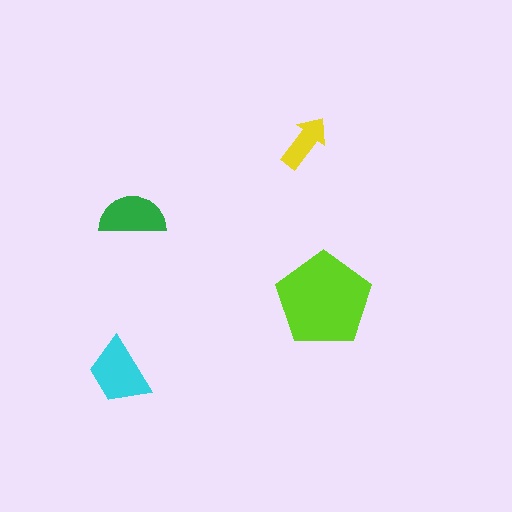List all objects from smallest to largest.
The yellow arrow, the green semicircle, the cyan trapezoid, the lime pentagon.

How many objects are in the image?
There are 4 objects in the image.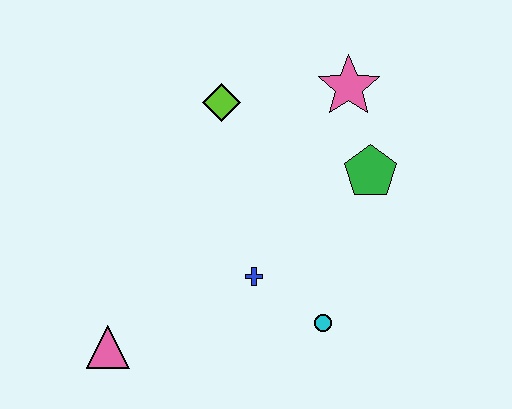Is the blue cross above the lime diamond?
No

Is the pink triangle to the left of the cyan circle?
Yes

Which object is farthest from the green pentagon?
The pink triangle is farthest from the green pentagon.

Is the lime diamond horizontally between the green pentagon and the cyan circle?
No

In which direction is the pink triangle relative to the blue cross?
The pink triangle is to the left of the blue cross.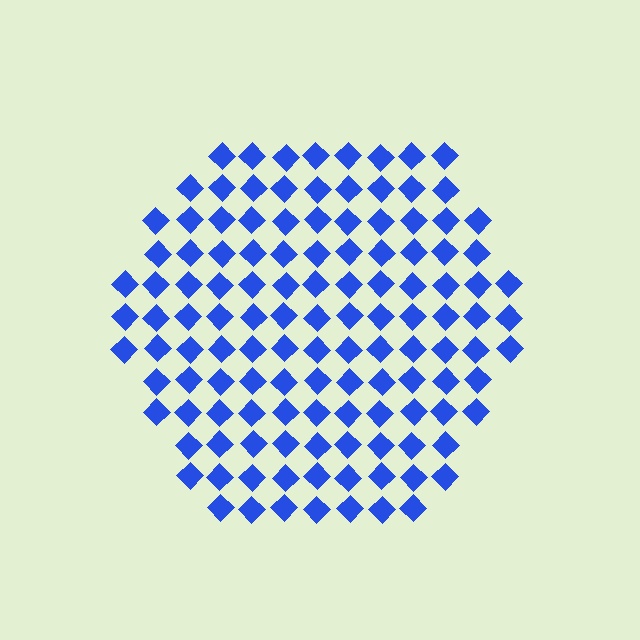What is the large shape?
The large shape is a hexagon.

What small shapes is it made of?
It is made of small diamonds.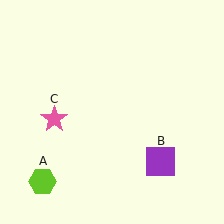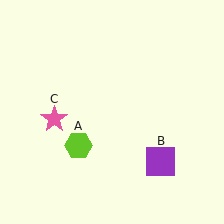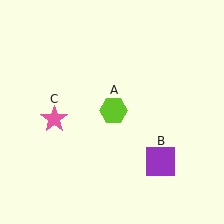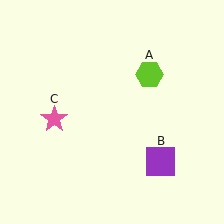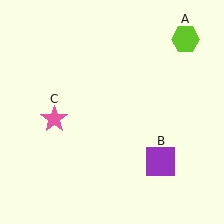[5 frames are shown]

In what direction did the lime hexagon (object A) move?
The lime hexagon (object A) moved up and to the right.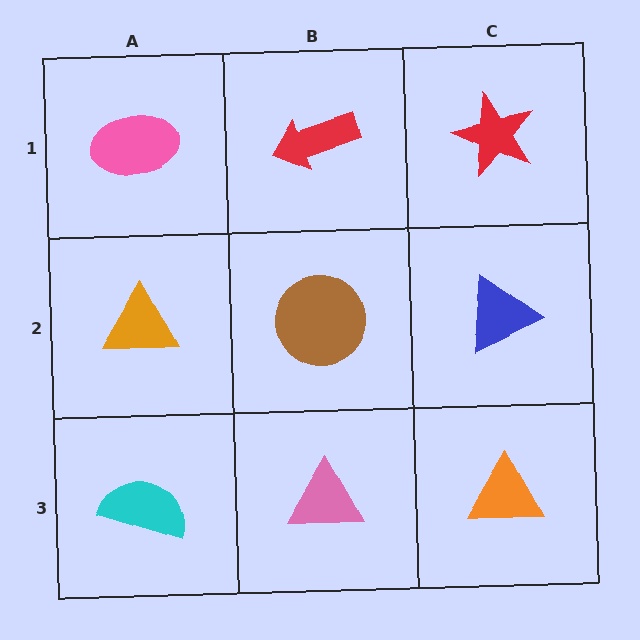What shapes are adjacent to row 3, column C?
A blue triangle (row 2, column C), a pink triangle (row 3, column B).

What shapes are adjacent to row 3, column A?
An orange triangle (row 2, column A), a pink triangle (row 3, column B).